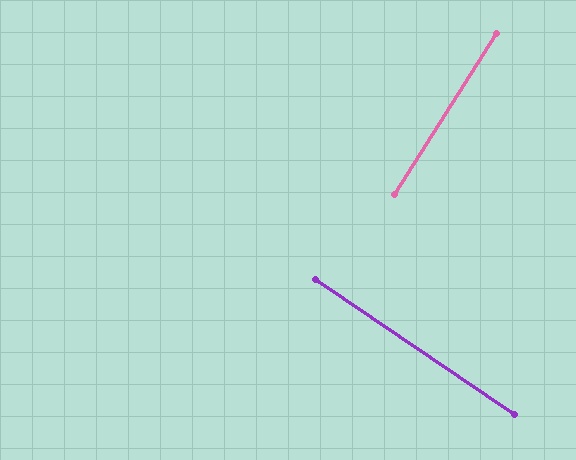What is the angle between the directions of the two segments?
Approximately 88 degrees.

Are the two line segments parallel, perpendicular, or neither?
Perpendicular — they meet at approximately 88°.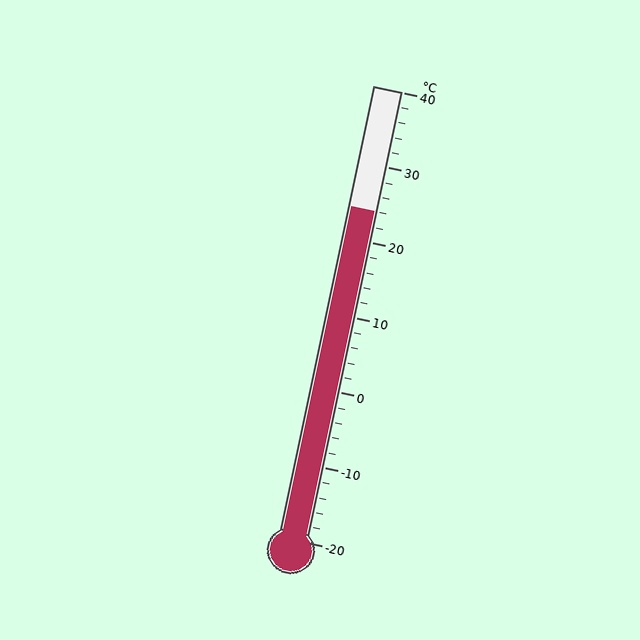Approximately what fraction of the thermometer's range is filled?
The thermometer is filled to approximately 75% of its range.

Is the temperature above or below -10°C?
The temperature is above -10°C.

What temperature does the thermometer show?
The thermometer shows approximately 24°C.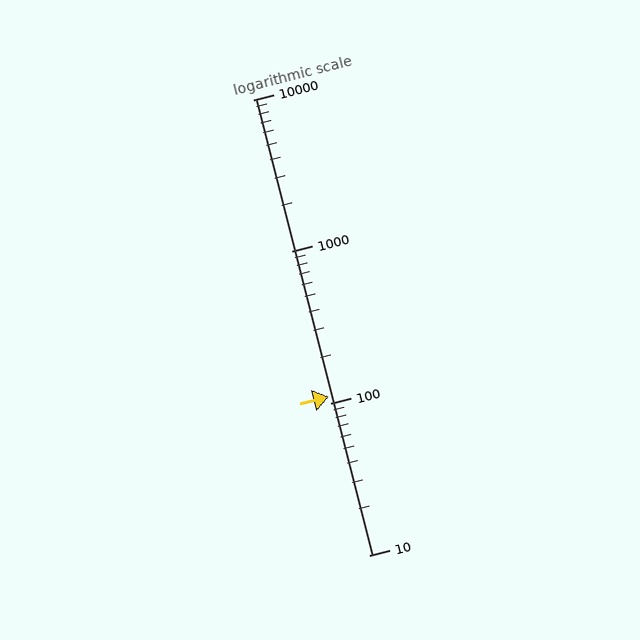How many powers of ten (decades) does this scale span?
The scale spans 3 decades, from 10 to 10000.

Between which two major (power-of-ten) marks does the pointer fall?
The pointer is between 100 and 1000.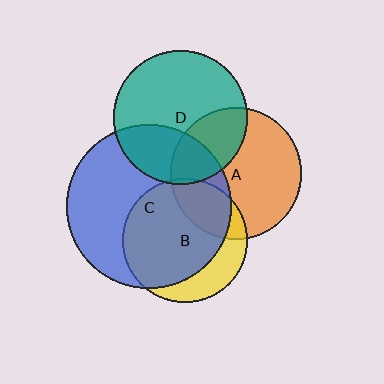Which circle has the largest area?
Circle C (blue).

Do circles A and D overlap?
Yes.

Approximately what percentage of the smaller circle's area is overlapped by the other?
Approximately 30%.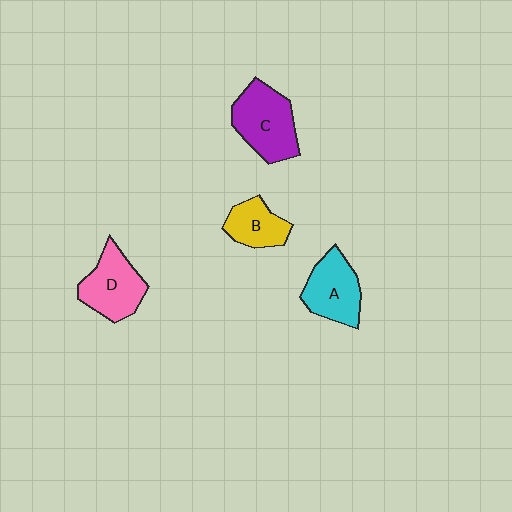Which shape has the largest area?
Shape C (purple).